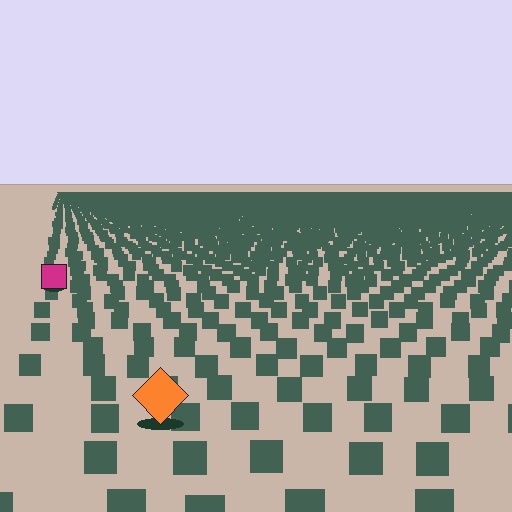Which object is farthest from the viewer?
The magenta square is farthest from the viewer. It appears smaller and the ground texture around it is denser.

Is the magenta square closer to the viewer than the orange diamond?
No. The orange diamond is closer — you can tell from the texture gradient: the ground texture is coarser near it.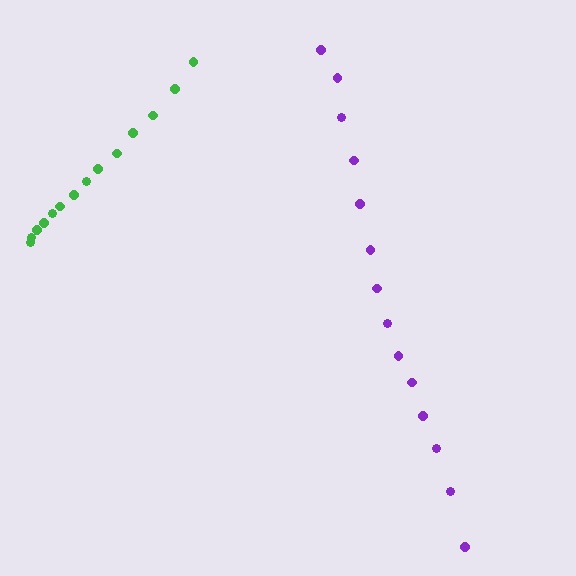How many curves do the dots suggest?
There are 2 distinct paths.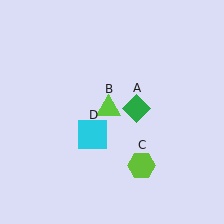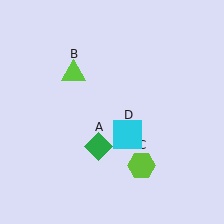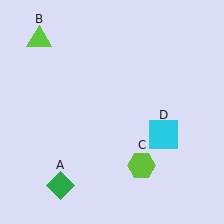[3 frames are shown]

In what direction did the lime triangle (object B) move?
The lime triangle (object B) moved up and to the left.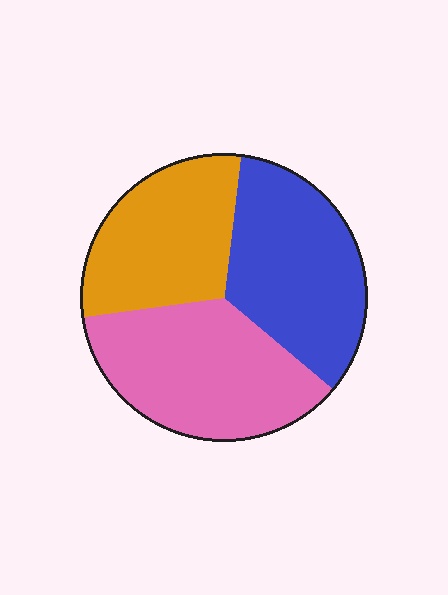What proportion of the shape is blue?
Blue covers 34% of the shape.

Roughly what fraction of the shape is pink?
Pink takes up about three eighths (3/8) of the shape.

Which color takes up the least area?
Orange, at roughly 30%.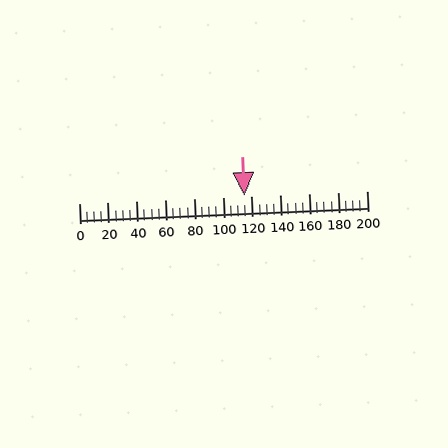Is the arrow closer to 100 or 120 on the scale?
The arrow is closer to 120.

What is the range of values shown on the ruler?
The ruler shows values from 0 to 200.